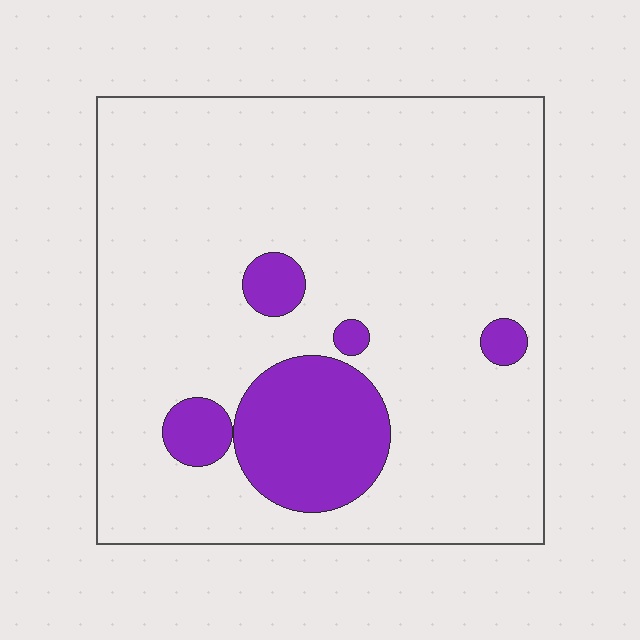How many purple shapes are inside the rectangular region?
5.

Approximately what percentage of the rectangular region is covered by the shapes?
Approximately 15%.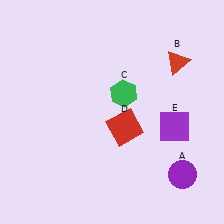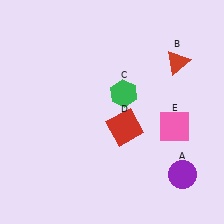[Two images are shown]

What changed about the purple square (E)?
In Image 1, E is purple. In Image 2, it changed to pink.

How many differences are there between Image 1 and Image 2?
There is 1 difference between the two images.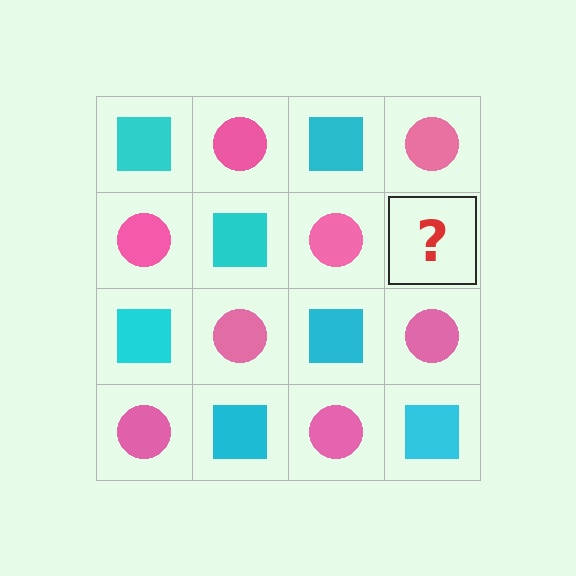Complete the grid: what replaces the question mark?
The question mark should be replaced with a cyan square.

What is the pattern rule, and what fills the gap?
The rule is that it alternates cyan square and pink circle in a checkerboard pattern. The gap should be filled with a cyan square.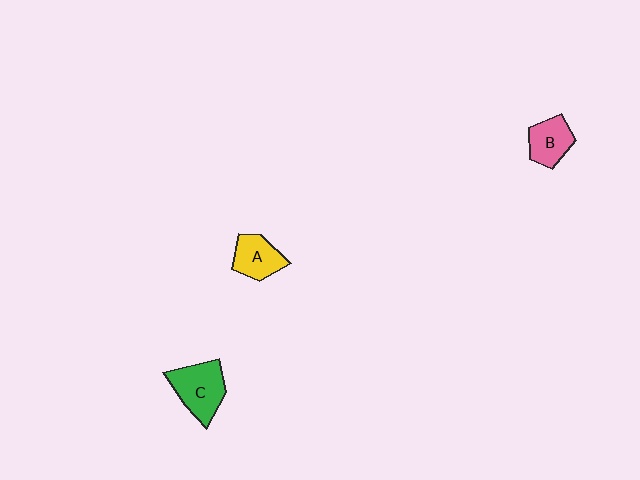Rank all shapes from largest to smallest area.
From largest to smallest: C (green), A (yellow), B (pink).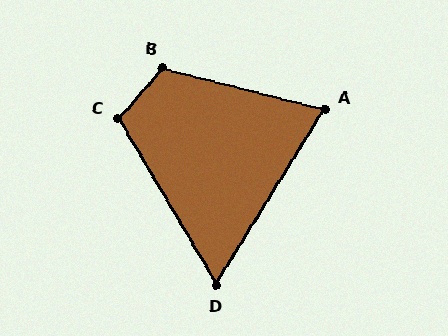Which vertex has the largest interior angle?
B, at approximately 118 degrees.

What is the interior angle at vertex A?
Approximately 72 degrees (acute).